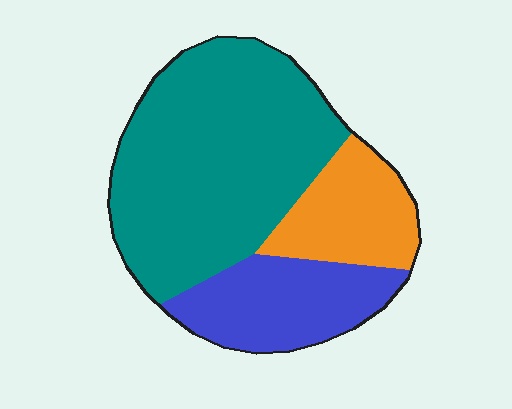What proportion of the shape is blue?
Blue covers roughly 25% of the shape.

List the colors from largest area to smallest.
From largest to smallest: teal, blue, orange.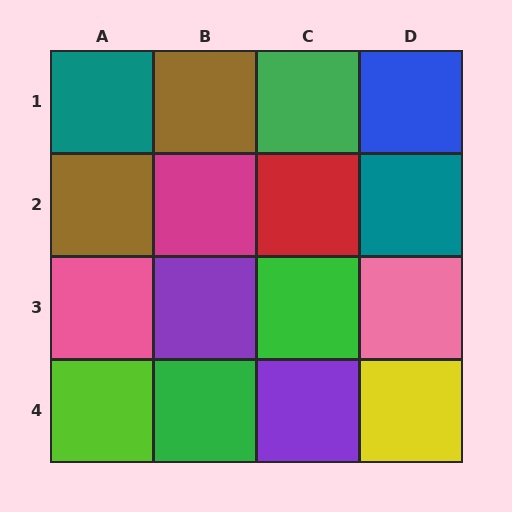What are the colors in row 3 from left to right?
Pink, purple, green, pink.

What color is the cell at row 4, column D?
Yellow.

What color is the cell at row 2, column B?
Magenta.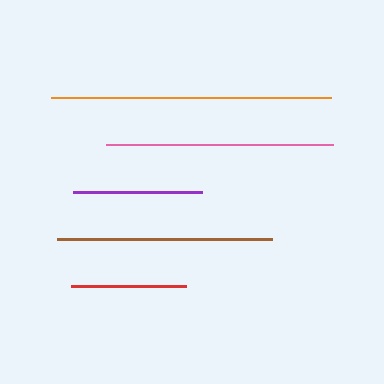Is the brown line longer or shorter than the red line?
The brown line is longer than the red line.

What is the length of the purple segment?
The purple segment is approximately 129 pixels long.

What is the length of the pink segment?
The pink segment is approximately 227 pixels long.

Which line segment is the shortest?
The red line is the shortest at approximately 115 pixels.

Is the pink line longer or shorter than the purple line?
The pink line is longer than the purple line.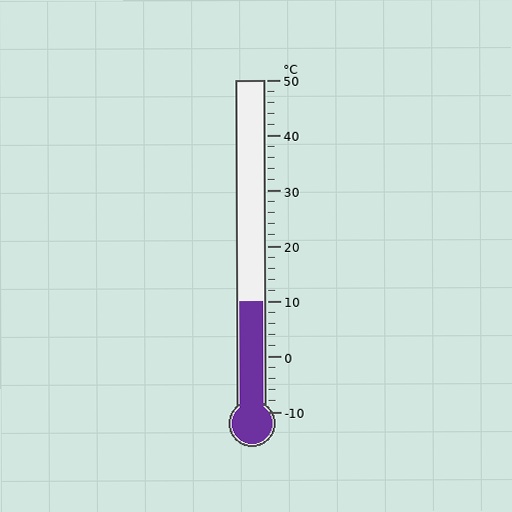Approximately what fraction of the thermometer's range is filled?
The thermometer is filled to approximately 35% of its range.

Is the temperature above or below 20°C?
The temperature is below 20°C.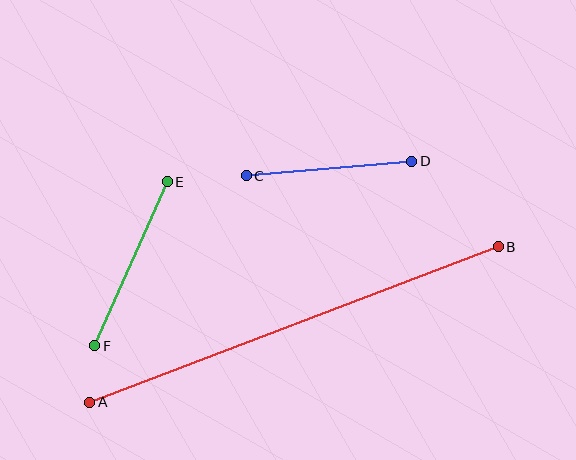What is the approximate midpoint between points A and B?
The midpoint is at approximately (294, 324) pixels.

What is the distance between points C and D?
The distance is approximately 166 pixels.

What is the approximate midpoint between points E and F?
The midpoint is at approximately (131, 264) pixels.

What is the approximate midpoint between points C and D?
The midpoint is at approximately (329, 169) pixels.